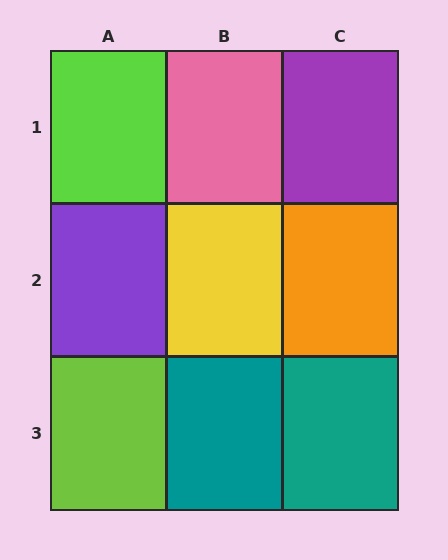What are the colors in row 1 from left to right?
Lime, pink, purple.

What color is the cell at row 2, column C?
Orange.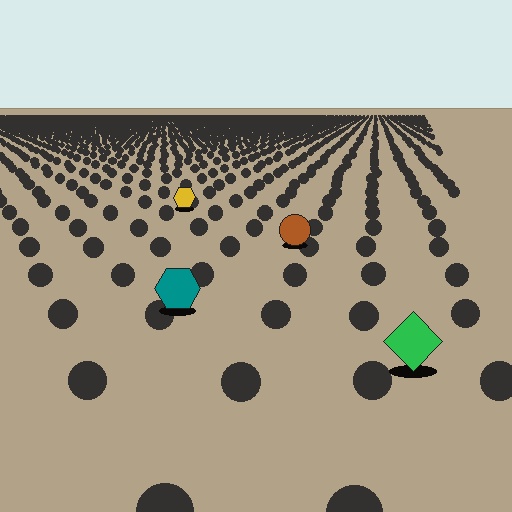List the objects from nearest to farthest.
From nearest to farthest: the green diamond, the teal hexagon, the brown circle, the yellow hexagon.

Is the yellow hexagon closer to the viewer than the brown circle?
No. The brown circle is closer — you can tell from the texture gradient: the ground texture is coarser near it.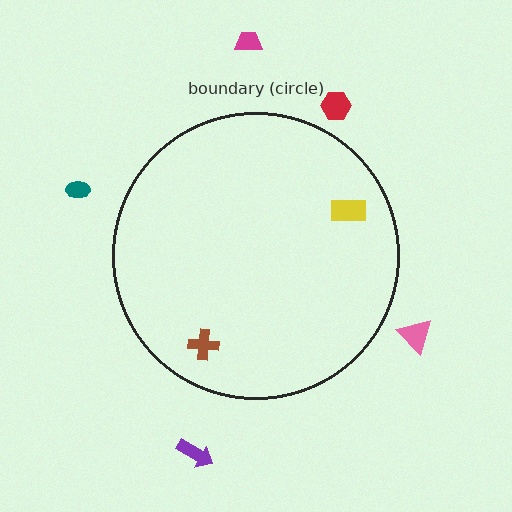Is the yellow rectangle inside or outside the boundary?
Inside.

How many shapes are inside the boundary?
2 inside, 5 outside.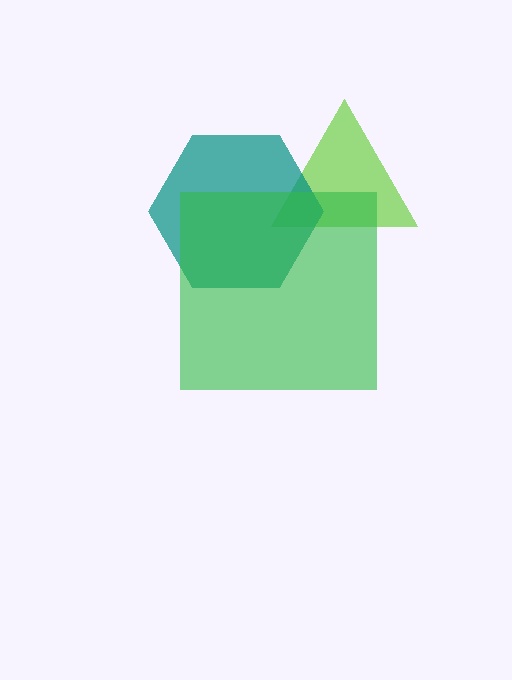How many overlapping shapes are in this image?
There are 3 overlapping shapes in the image.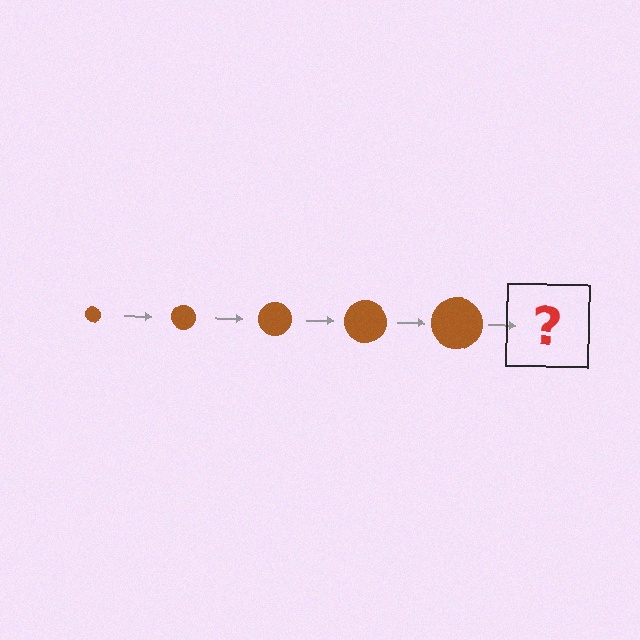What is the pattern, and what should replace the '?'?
The pattern is that the circle gets progressively larger each step. The '?' should be a brown circle, larger than the previous one.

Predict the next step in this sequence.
The next step is a brown circle, larger than the previous one.